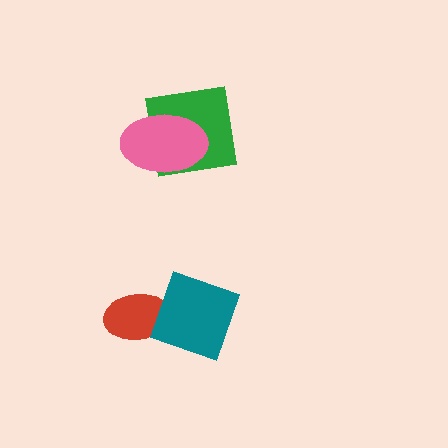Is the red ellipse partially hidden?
Yes, it is partially covered by another shape.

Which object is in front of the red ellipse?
The teal diamond is in front of the red ellipse.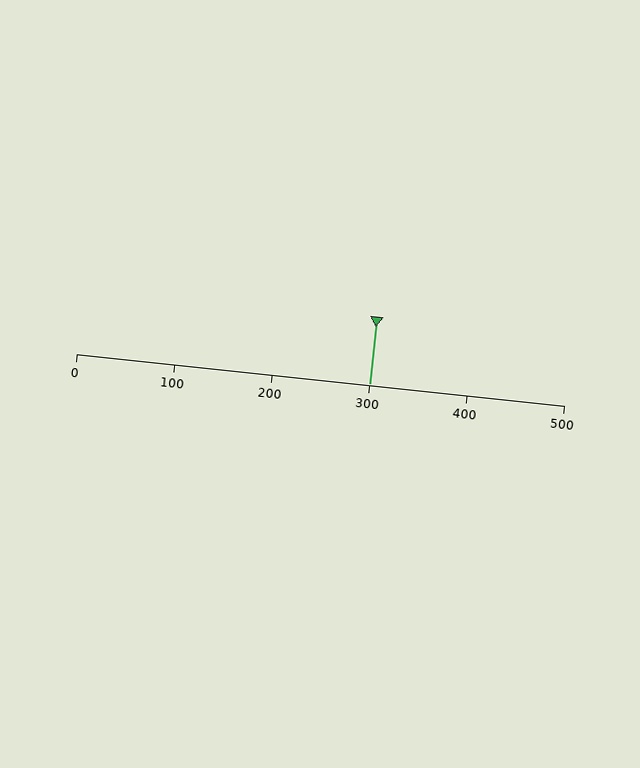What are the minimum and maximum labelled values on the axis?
The axis runs from 0 to 500.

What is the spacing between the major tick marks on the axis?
The major ticks are spaced 100 apart.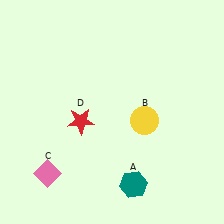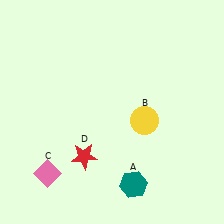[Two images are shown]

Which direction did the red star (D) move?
The red star (D) moved down.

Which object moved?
The red star (D) moved down.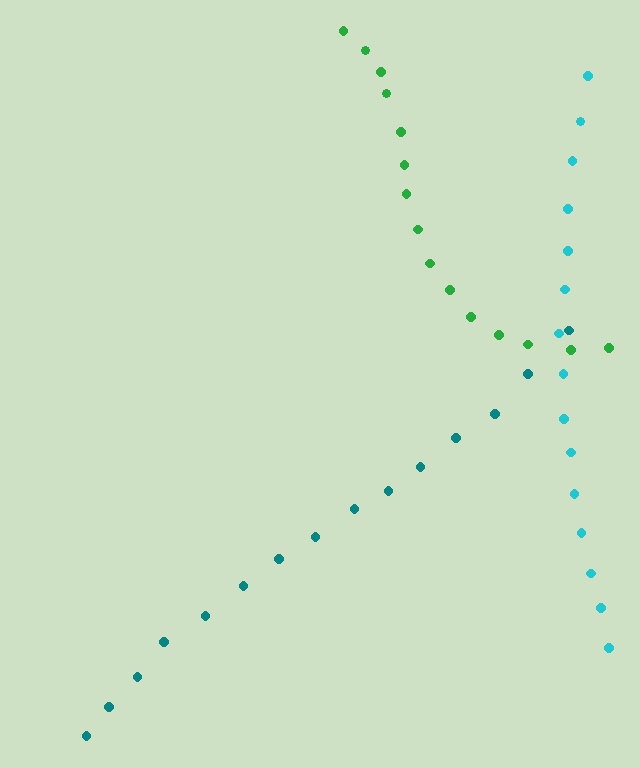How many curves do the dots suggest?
There are 3 distinct paths.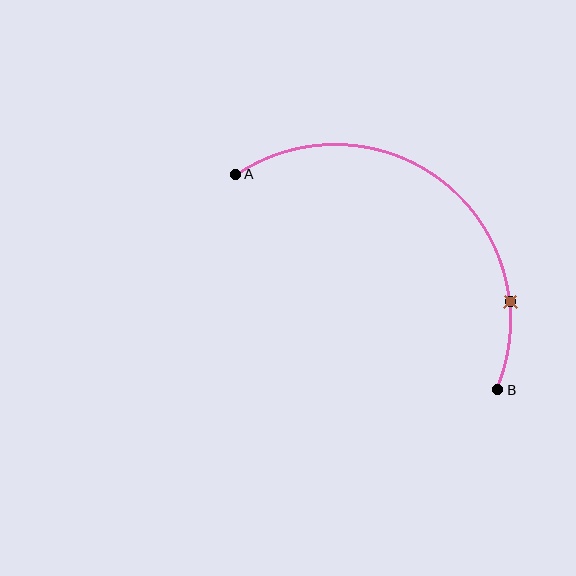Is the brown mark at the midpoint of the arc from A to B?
No. The brown mark lies on the arc but is closer to endpoint B. The arc midpoint would be at the point on the curve equidistant along the arc from both A and B.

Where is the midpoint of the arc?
The arc midpoint is the point on the curve farthest from the straight line joining A and B. It sits above and to the right of that line.